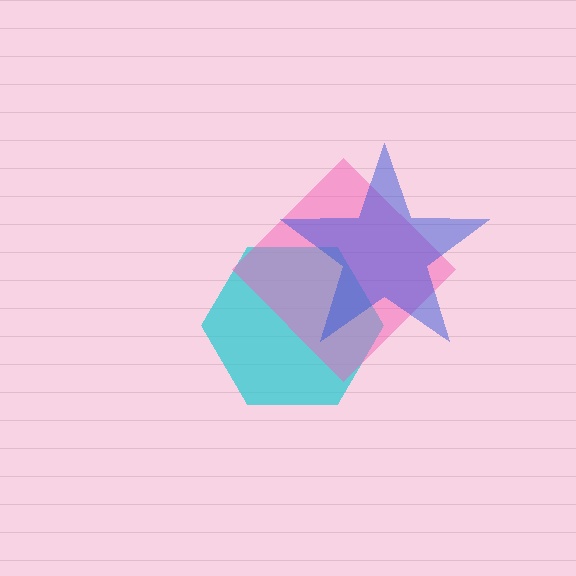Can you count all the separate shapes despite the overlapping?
Yes, there are 3 separate shapes.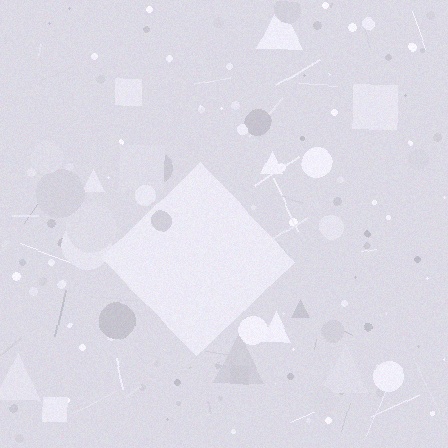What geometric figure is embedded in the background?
A diamond is embedded in the background.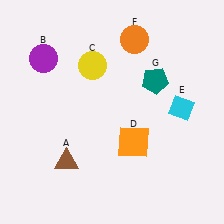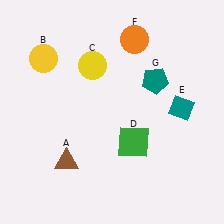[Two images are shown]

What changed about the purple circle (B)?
In Image 1, B is purple. In Image 2, it changed to yellow.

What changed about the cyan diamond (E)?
In Image 1, E is cyan. In Image 2, it changed to teal.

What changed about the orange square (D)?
In Image 1, D is orange. In Image 2, it changed to green.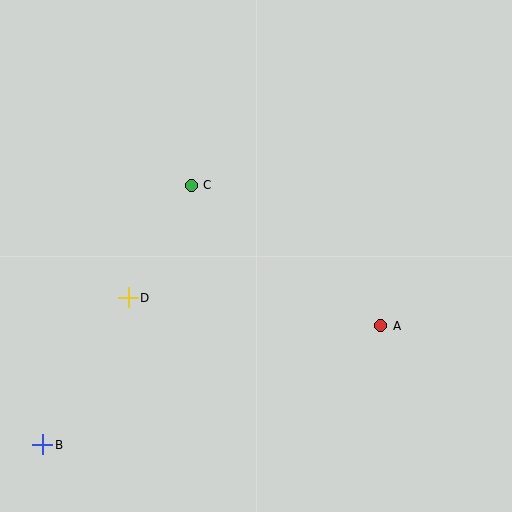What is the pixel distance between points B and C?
The distance between B and C is 299 pixels.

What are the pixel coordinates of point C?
Point C is at (191, 185).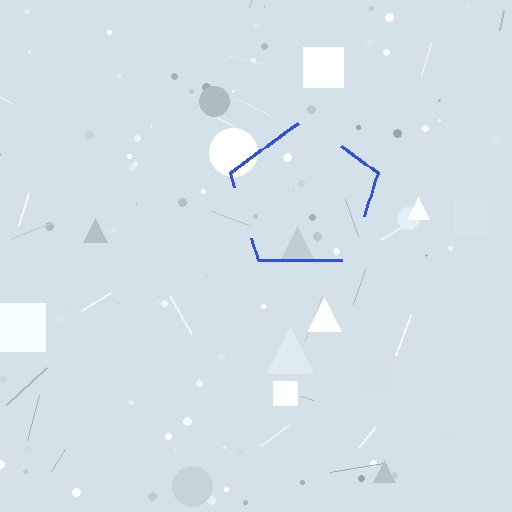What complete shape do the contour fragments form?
The contour fragments form a pentagon.